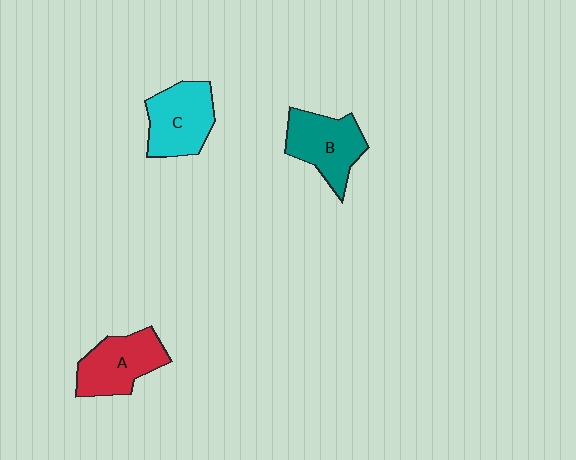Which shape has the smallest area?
Shape A (red).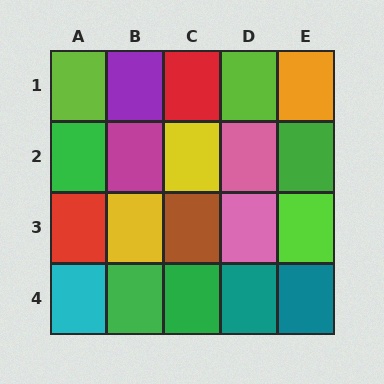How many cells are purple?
1 cell is purple.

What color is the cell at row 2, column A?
Green.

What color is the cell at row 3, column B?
Yellow.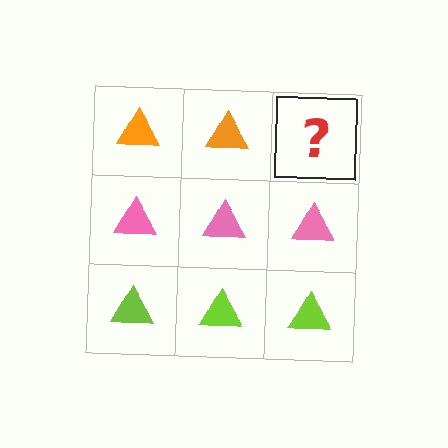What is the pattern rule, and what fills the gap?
The rule is that each row has a consistent color. The gap should be filled with an orange triangle.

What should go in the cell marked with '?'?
The missing cell should contain an orange triangle.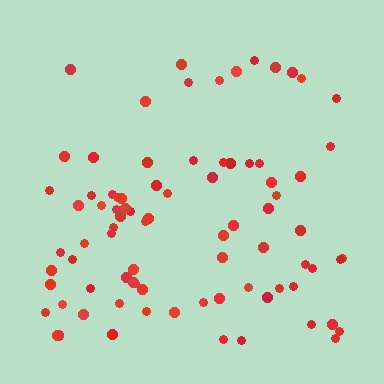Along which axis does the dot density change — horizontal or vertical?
Vertical.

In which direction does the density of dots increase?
From top to bottom, with the bottom side densest.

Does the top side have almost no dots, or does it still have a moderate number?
Still a moderate number, just noticeably fewer than the bottom.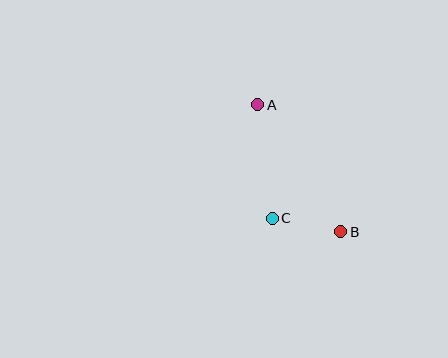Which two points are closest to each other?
Points B and C are closest to each other.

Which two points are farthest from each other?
Points A and B are farthest from each other.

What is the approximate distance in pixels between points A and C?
The distance between A and C is approximately 115 pixels.